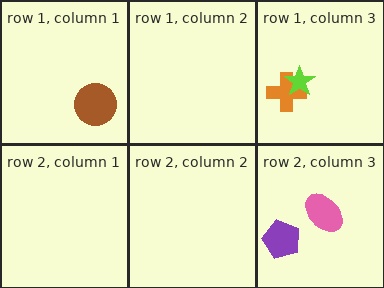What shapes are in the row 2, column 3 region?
The pink ellipse, the purple pentagon.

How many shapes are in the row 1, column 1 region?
1.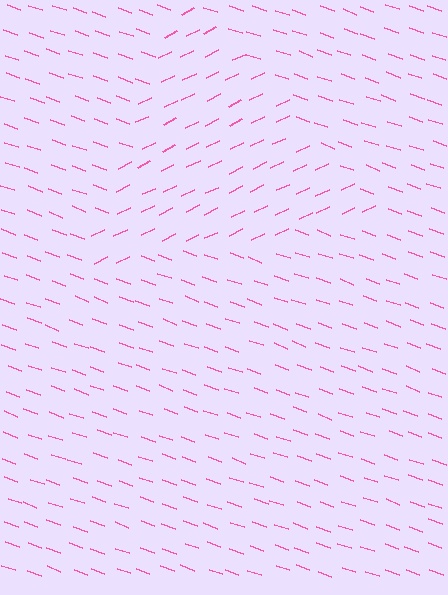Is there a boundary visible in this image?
Yes, there is a texture boundary formed by a change in line orientation.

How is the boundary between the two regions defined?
The boundary is defined purely by a change in line orientation (approximately 45 degrees difference). All lines are the same color and thickness.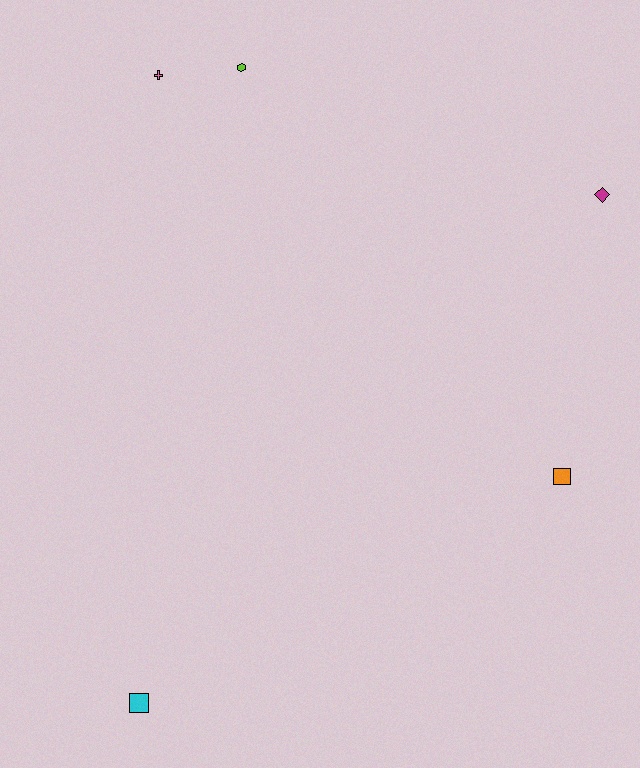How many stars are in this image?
There are no stars.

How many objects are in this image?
There are 5 objects.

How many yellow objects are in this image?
There are no yellow objects.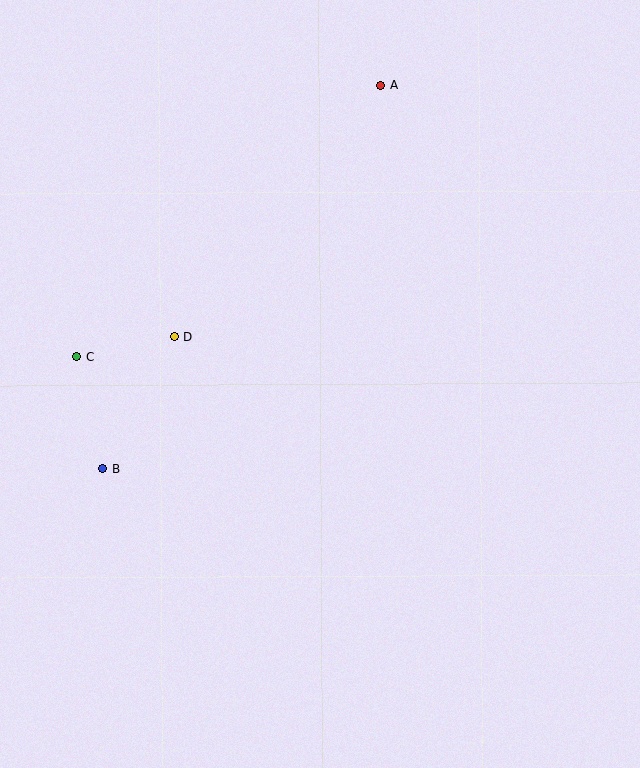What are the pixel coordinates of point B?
Point B is at (103, 469).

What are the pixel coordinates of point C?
Point C is at (76, 357).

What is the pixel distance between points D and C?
The distance between D and C is 100 pixels.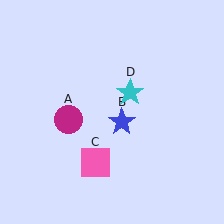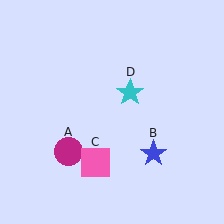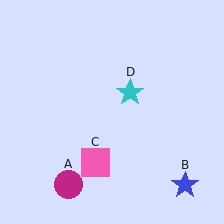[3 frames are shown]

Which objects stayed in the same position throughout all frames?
Pink square (object C) and cyan star (object D) remained stationary.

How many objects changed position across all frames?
2 objects changed position: magenta circle (object A), blue star (object B).